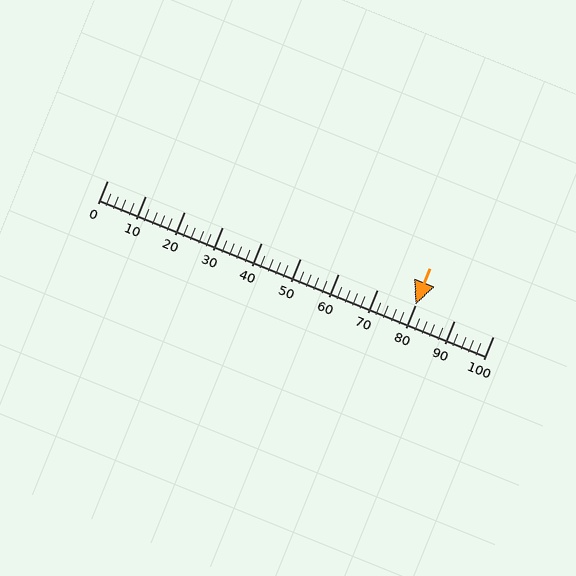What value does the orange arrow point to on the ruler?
The orange arrow points to approximately 80.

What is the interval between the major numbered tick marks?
The major tick marks are spaced 10 units apart.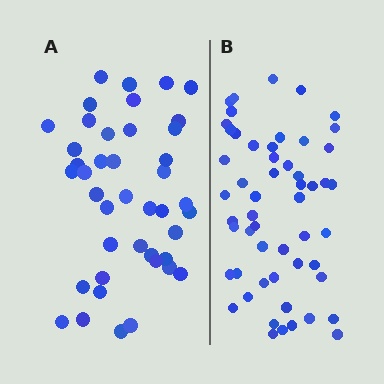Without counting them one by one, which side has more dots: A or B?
Region B (the right region) has more dots.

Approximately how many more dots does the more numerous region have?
Region B has roughly 12 or so more dots than region A.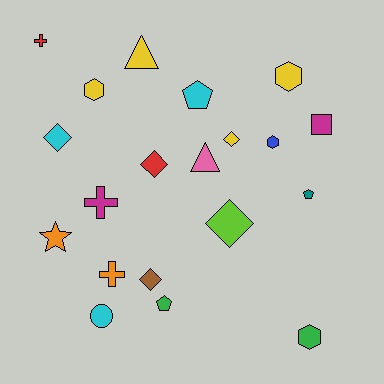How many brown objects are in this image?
There is 1 brown object.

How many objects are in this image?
There are 20 objects.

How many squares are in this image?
There is 1 square.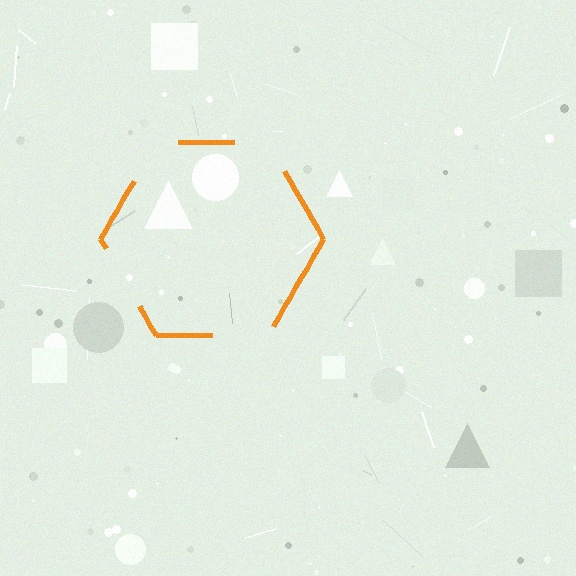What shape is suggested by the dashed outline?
The dashed outline suggests a hexagon.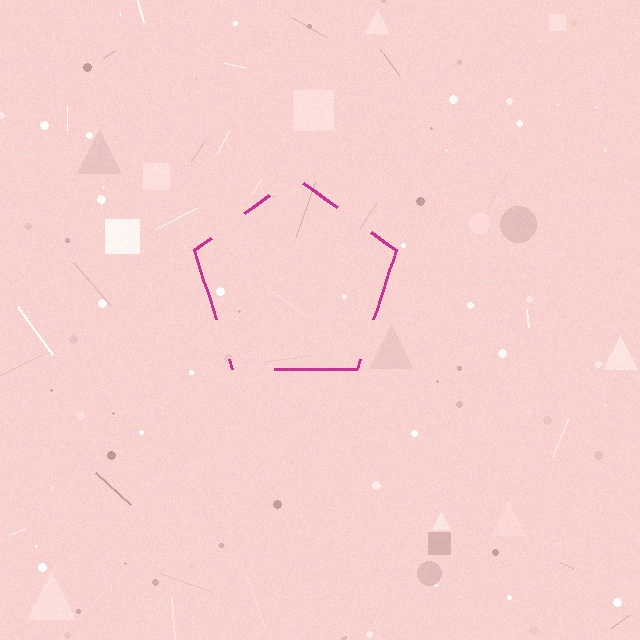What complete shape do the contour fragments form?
The contour fragments form a pentagon.